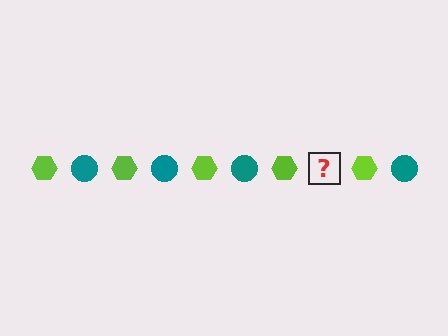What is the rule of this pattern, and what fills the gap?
The rule is that the pattern alternates between lime hexagon and teal circle. The gap should be filled with a teal circle.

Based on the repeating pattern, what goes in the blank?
The blank should be a teal circle.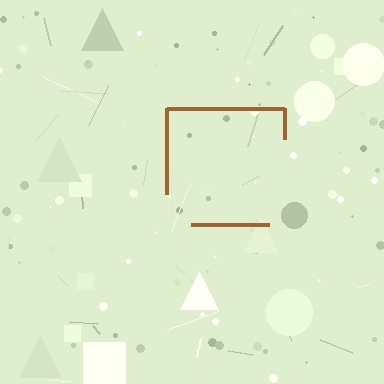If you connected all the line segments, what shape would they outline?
They would outline a square.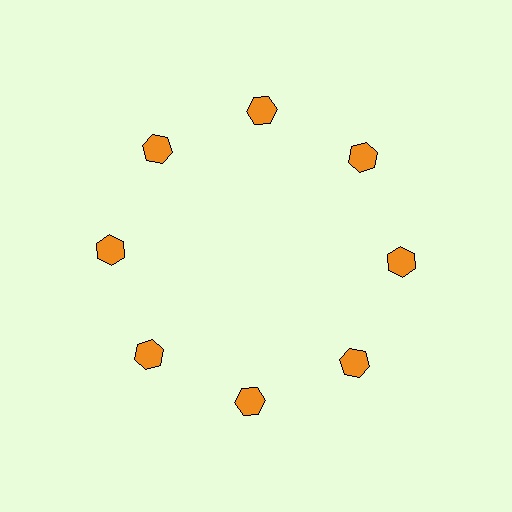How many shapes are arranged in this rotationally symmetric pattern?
There are 8 shapes, arranged in 8 groups of 1.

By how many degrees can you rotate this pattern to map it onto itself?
The pattern maps onto itself every 45 degrees of rotation.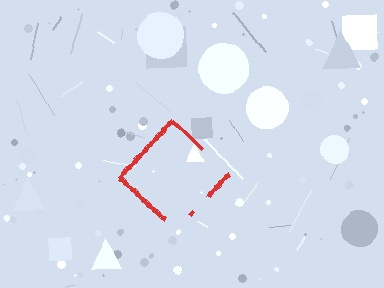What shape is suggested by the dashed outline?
The dashed outline suggests a diamond.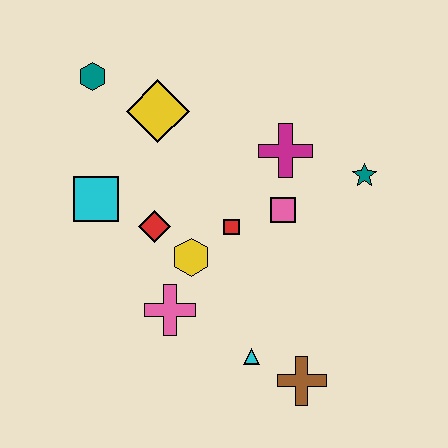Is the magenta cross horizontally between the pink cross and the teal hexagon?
No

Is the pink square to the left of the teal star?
Yes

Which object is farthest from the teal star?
The teal hexagon is farthest from the teal star.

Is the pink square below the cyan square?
Yes